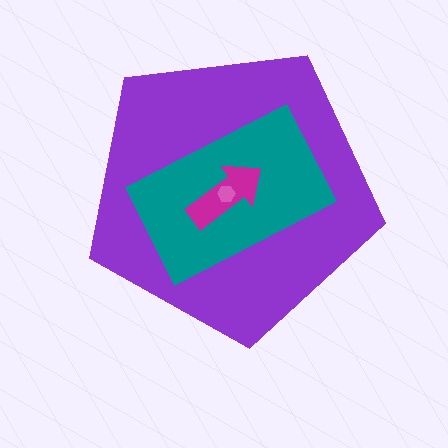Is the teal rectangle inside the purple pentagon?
Yes.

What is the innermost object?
The pink hexagon.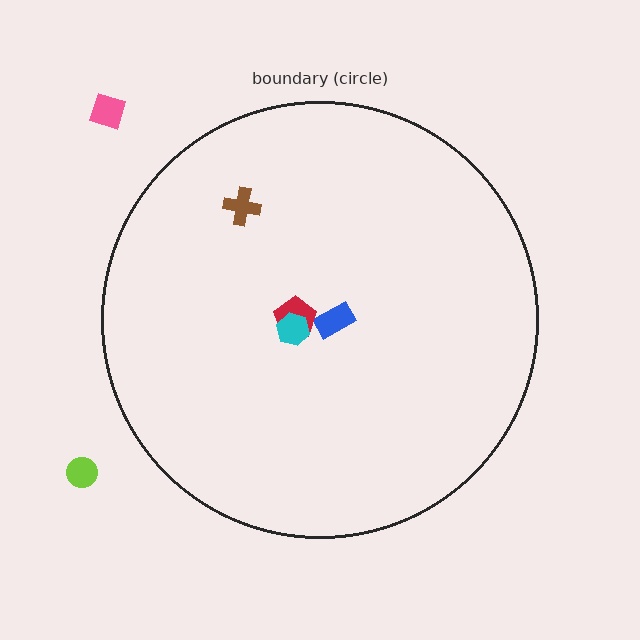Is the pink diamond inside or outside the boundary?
Outside.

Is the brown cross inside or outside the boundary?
Inside.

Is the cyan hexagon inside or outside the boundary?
Inside.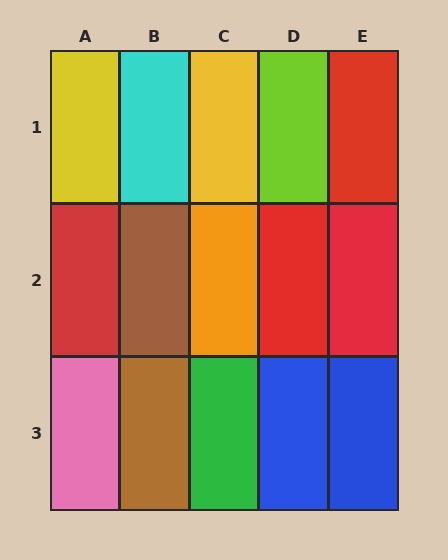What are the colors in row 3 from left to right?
Pink, brown, green, blue, blue.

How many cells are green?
1 cell is green.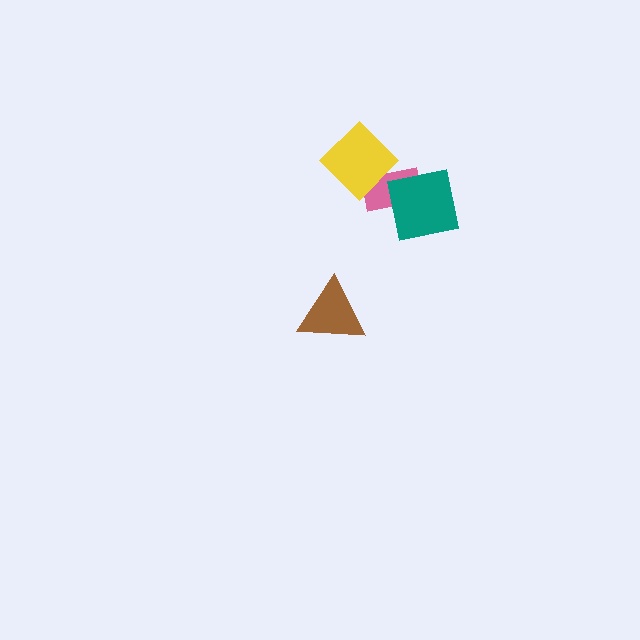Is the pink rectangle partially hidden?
Yes, it is partially covered by another shape.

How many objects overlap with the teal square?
1 object overlaps with the teal square.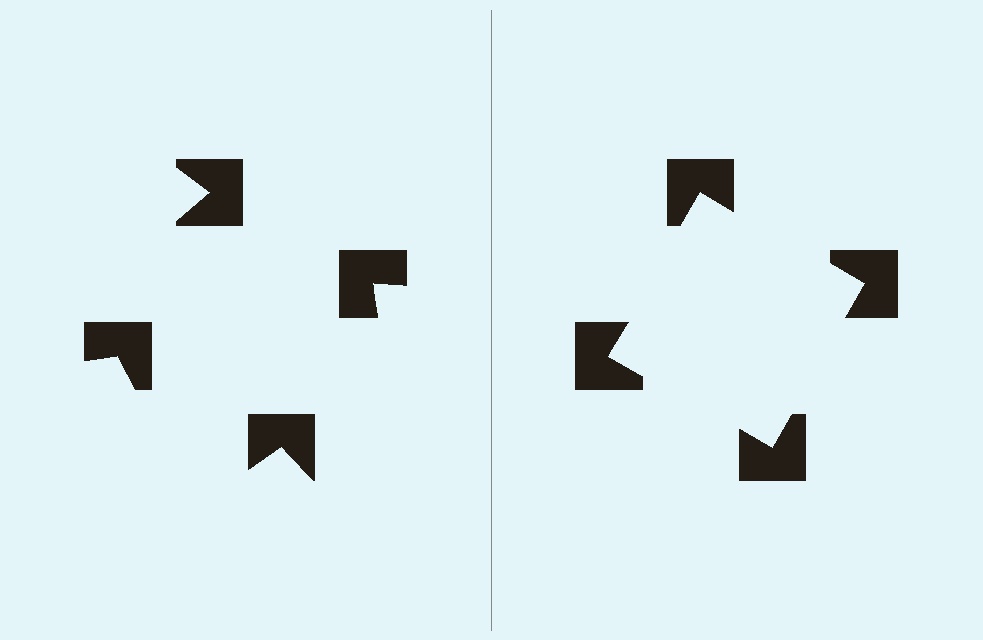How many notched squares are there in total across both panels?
8 — 4 on each side.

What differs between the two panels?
The notched squares are positioned identically on both sides; only the wedge orientations differ. On the right they align to a square; on the left they are misaligned.